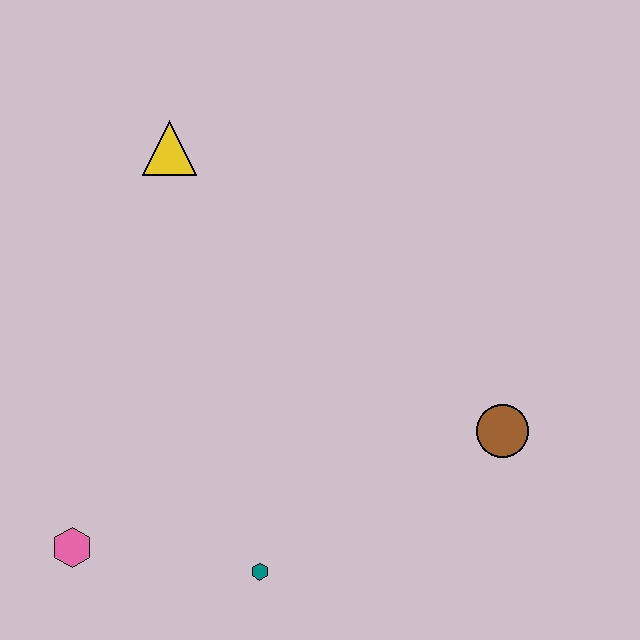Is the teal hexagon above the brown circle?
No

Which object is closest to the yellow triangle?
The pink hexagon is closest to the yellow triangle.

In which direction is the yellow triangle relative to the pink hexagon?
The yellow triangle is above the pink hexagon.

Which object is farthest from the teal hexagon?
The yellow triangle is farthest from the teal hexagon.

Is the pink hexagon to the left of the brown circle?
Yes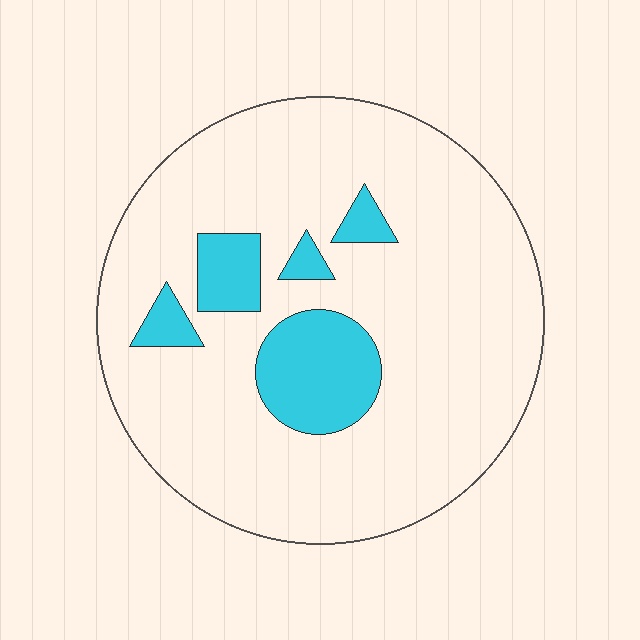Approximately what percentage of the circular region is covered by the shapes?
Approximately 15%.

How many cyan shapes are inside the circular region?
5.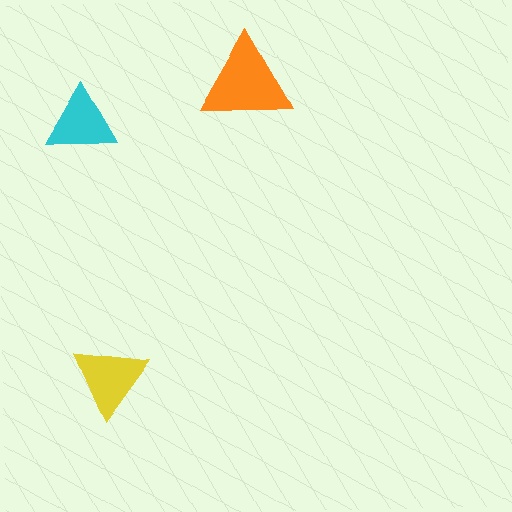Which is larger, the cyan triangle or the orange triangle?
The orange one.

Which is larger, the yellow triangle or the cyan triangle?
The yellow one.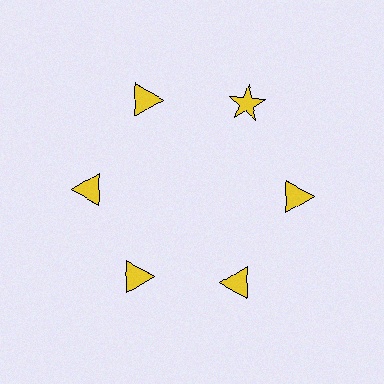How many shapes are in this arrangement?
There are 6 shapes arranged in a ring pattern.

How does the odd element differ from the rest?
It has a different shape: star instead of triangle.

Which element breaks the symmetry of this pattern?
The yellow star at roughly the 1 o'clock position breaks the symmetry. All other shapes are yellow triangles.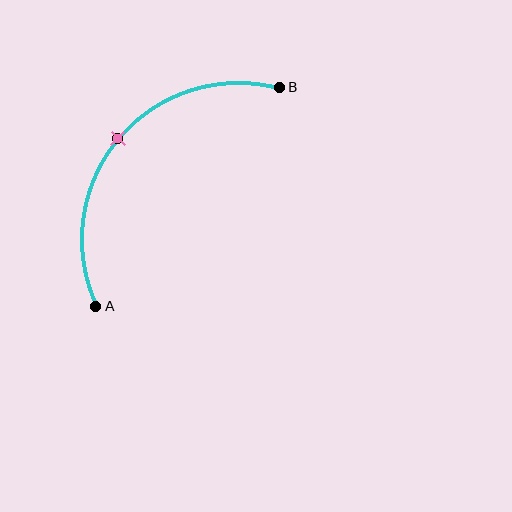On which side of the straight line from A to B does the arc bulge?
The arc bulges above and to the left of the straight line connecting A and B.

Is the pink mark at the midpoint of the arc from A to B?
Yes. The pink mark lies on the arc at equal arc-length from both A and B — it is the arc midpoint.